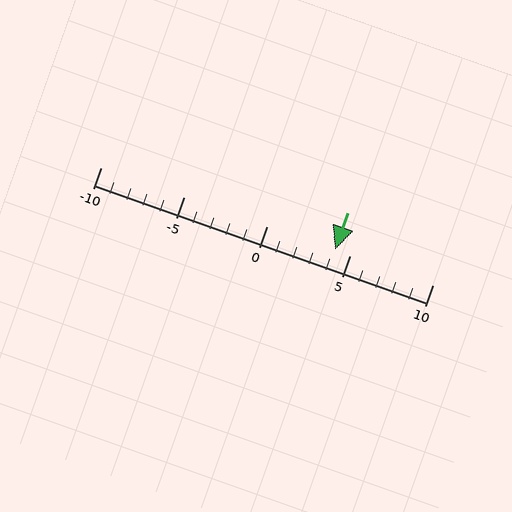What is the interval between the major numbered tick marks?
The major tick marks are spaced 5 units apart.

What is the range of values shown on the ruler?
The ruler shows values from -10 to 10.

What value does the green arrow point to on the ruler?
The green arrow points to approximately 4.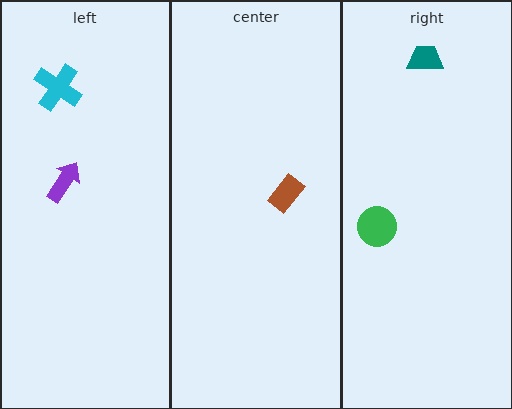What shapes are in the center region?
The brown rectangle.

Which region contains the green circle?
The right region.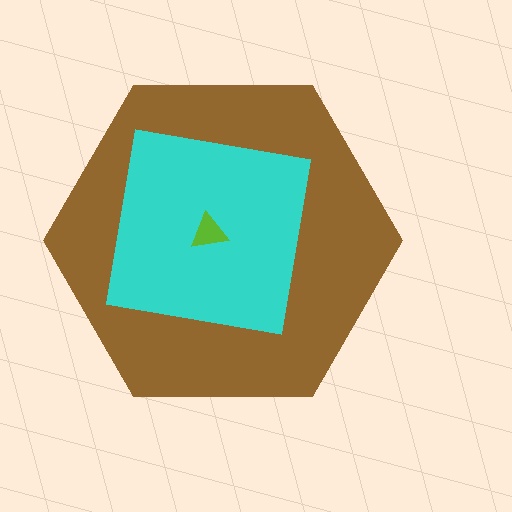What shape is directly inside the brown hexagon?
The cyan square.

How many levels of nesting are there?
3.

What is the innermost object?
The lime triangle.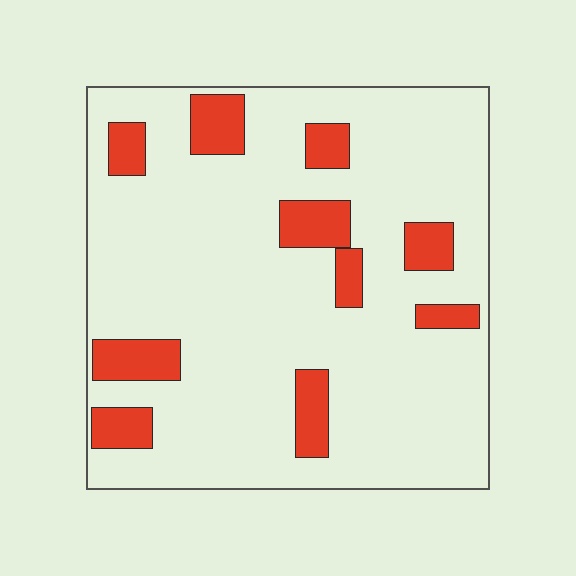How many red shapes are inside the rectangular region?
10.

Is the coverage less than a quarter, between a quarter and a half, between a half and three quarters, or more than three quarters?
Less than a quarter.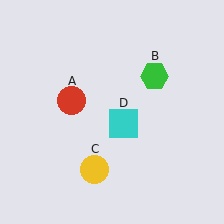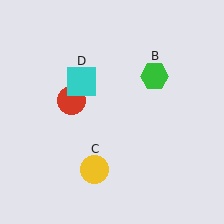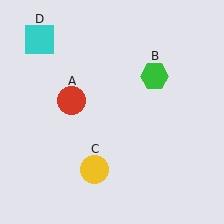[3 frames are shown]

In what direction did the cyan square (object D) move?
The cyan square (object D) moved up and to the left.